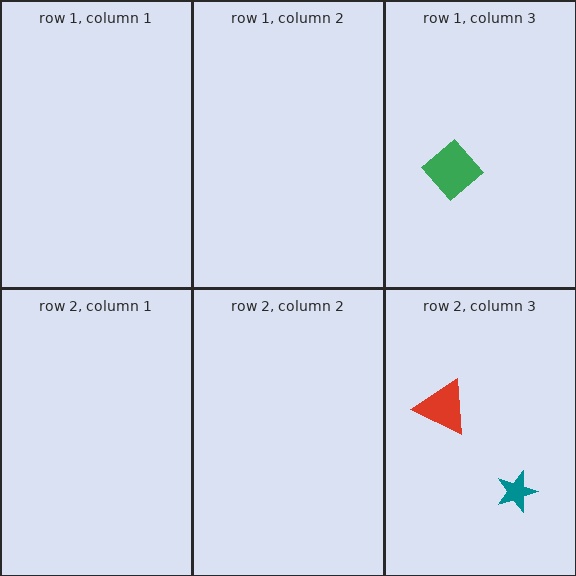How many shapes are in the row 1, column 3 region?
1.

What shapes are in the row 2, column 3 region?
The teal star, the red triangle.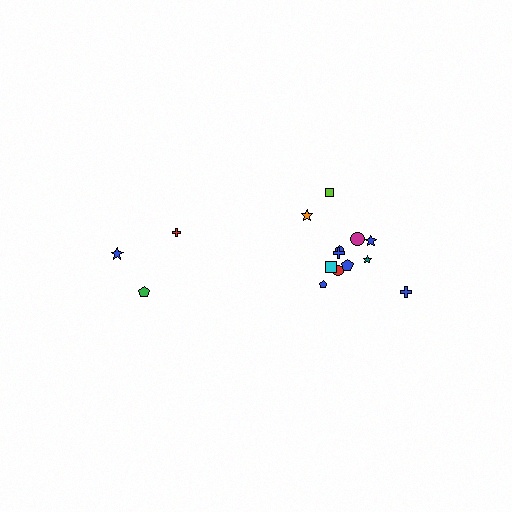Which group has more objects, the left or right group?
The right group.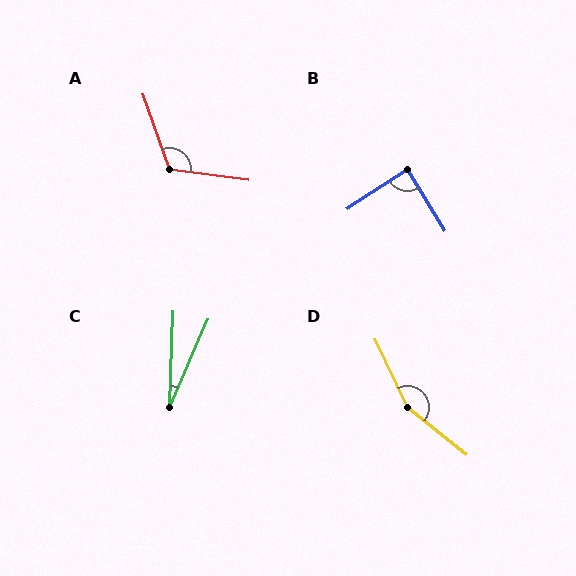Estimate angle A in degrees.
Approximately 117 degrees.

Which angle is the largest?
D, at approximately 154 degrees.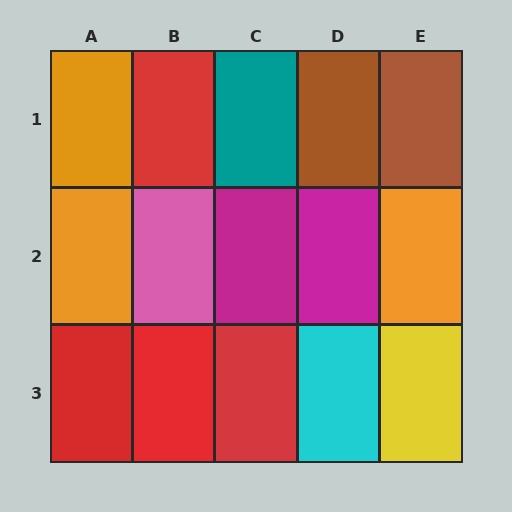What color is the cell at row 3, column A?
Red.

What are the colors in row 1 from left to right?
Orange, red, teal, brown, brown.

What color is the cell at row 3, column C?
Red.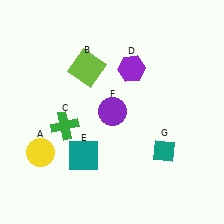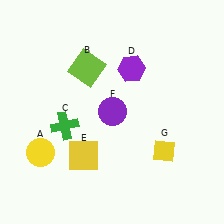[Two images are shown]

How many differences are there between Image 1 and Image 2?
There are 2 differences between the two images.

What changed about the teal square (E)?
In Image 1, E is teal. In Image 2, it changed to yellow.